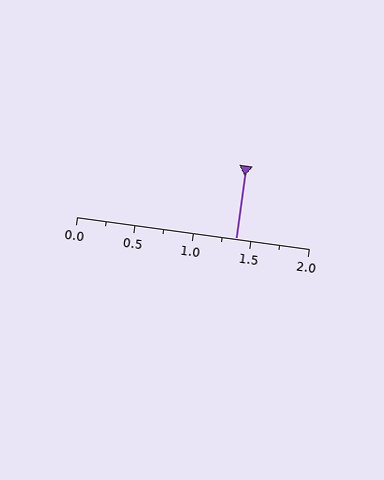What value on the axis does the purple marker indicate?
The marker indicates approximately 1.38.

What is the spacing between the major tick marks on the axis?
The major ticks are spaced 0.5 apart.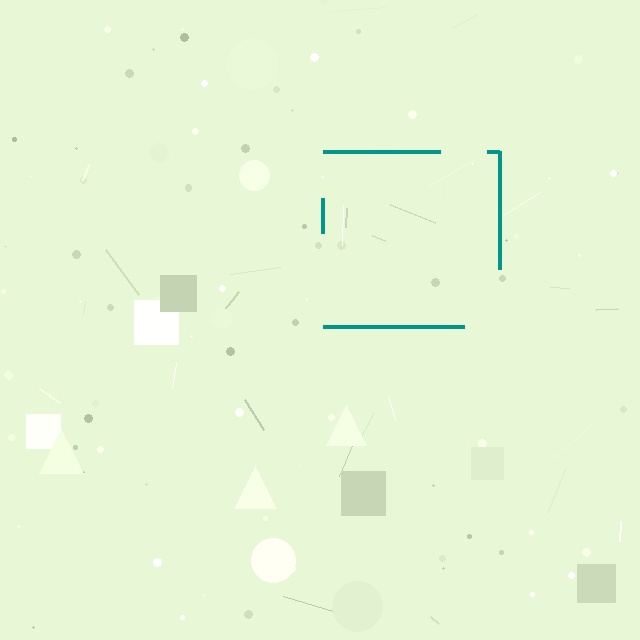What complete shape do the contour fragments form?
The contour fragments form a square.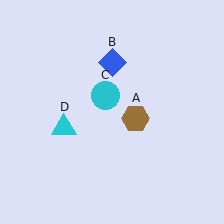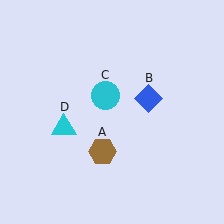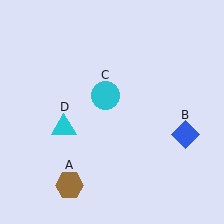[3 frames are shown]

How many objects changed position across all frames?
2 objects changed position: brown hexagon (object A), blue diamond (object B).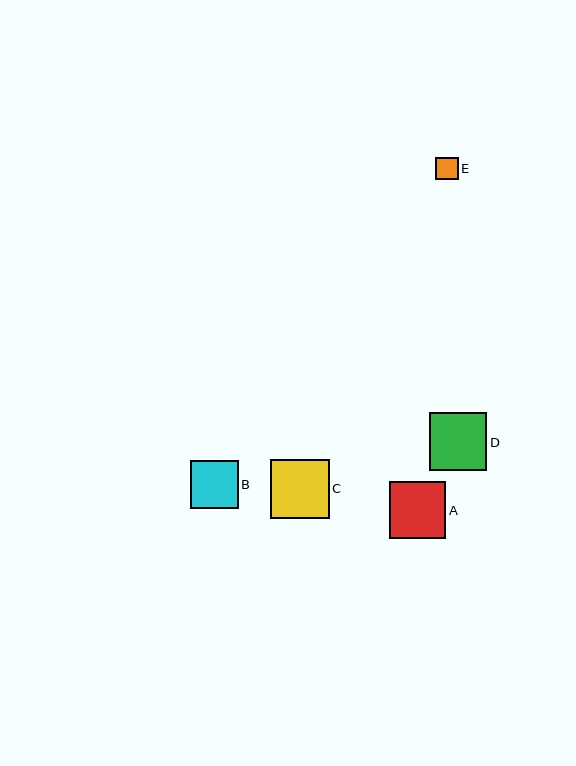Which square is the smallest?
Square E is the smallest with a size of approximately 22 pixels.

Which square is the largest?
Square C is the largest with a size of approximately 59 pixels.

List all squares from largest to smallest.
From largest to smallest: C, D, A, B, E.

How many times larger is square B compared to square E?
Square B is approximately 2.2 times the size of square E.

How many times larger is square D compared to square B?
Square D is approximately 1.2 times the size of square B.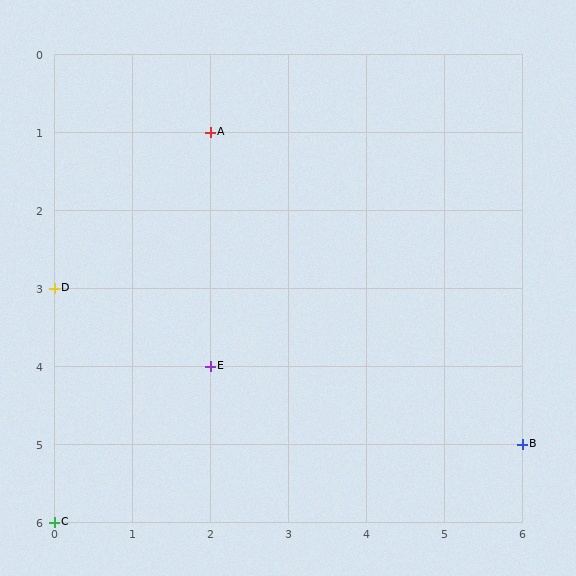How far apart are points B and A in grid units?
Points B and A are 4 columns and 4 rows apart (about 5.7 grid units diagonally).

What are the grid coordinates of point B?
Point B is at grid coordinates (6, 5).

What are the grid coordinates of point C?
Point C is at grid coordinates (0, 6).